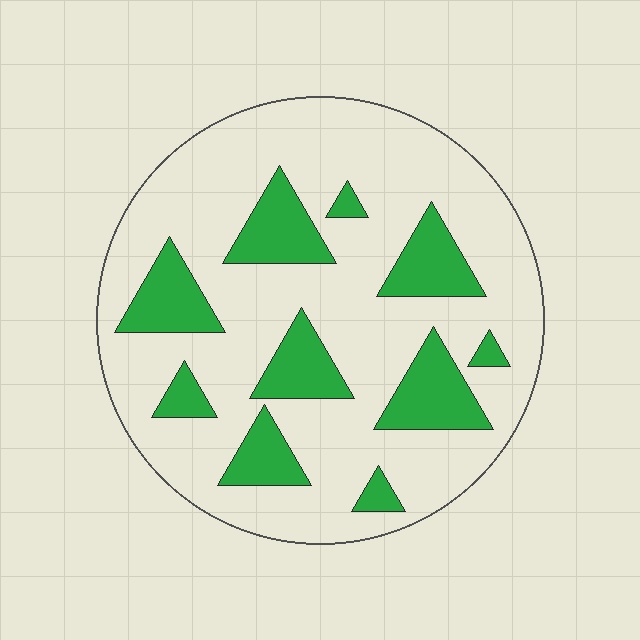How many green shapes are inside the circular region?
10.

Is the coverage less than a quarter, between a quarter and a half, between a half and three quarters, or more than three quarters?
Less than a quarter.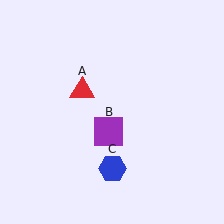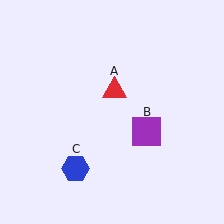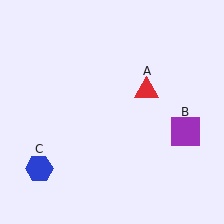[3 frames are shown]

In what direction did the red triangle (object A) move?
The red triangle (object A) moved right.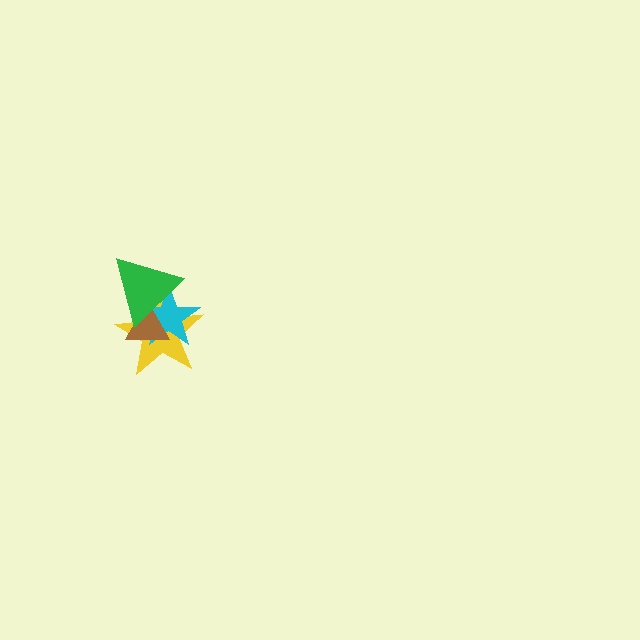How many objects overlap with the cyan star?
3 objects overlap with the cyan star.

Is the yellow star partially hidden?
Yes, it is partially covered by another shape.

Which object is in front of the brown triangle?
The green triangle is in front of the brown triangle.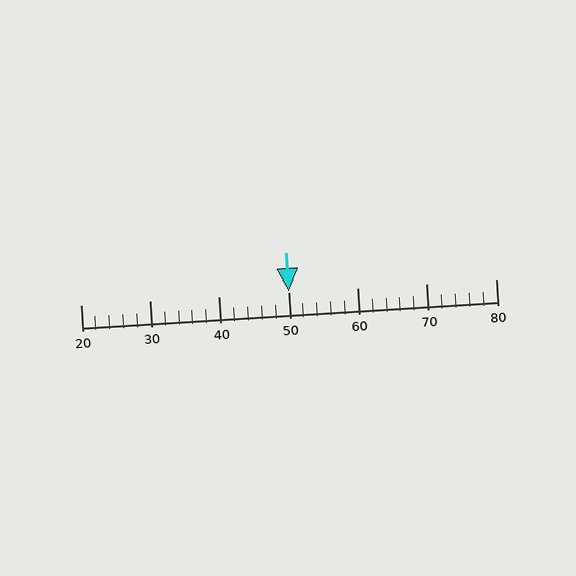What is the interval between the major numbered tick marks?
The major tick marks are spaced 10 units apart.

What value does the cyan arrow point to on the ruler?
The cyan arrow points to approximately 50.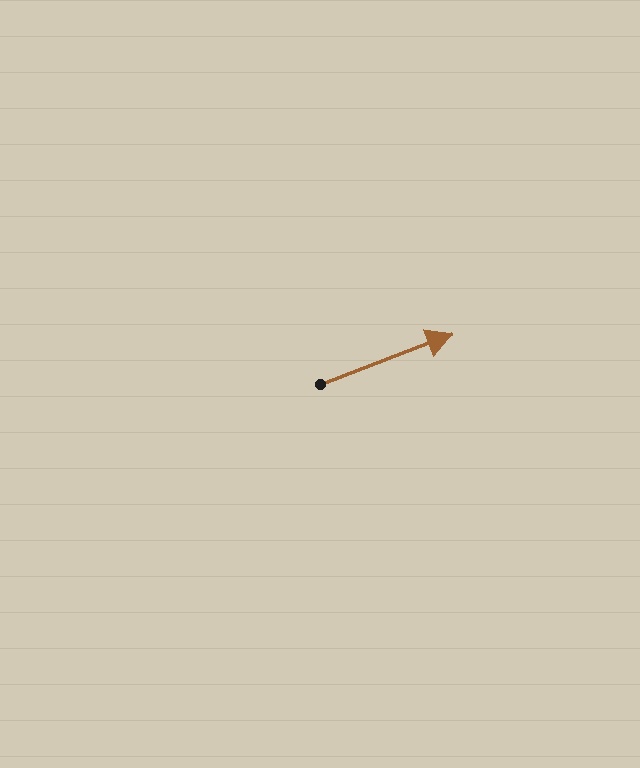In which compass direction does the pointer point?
East.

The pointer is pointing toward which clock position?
Roughly 2 o'clock.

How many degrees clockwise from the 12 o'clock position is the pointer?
Approximately 69 degrees.